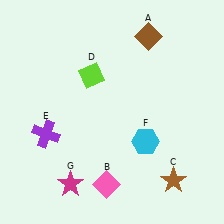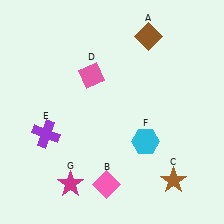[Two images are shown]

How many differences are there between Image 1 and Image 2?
There is 1 difference between the two images.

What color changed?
The diamond (D) changed from lime in Image 1 to pink in Image 2.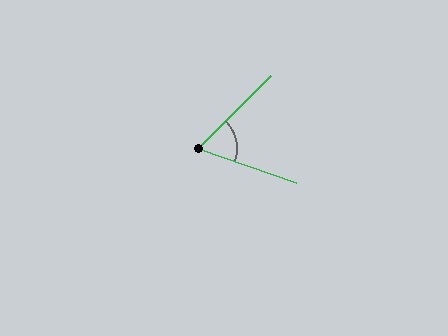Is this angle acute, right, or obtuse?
It is acute.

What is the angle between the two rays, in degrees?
Approximately 64 degrees.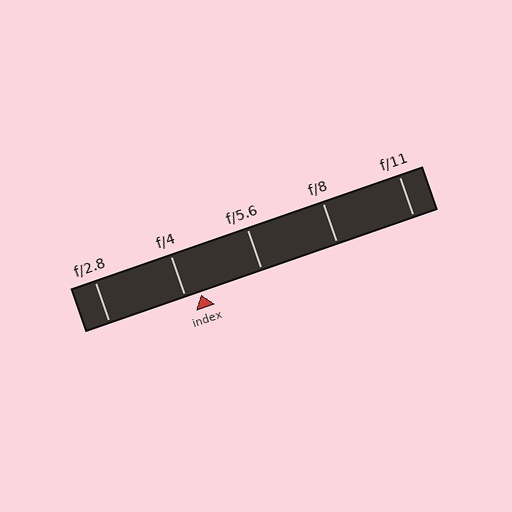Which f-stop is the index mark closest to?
The index mark is closest to f/4.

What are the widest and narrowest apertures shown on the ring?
The widest aperture shown is f/2.8 and the narrowest is f/11.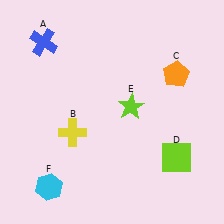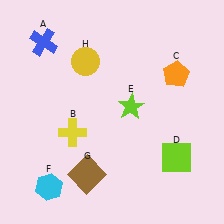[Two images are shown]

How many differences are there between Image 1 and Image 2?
There are 2 differences between the two images.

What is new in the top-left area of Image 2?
A yellow circle (H) was added in the top-left area of Image 2.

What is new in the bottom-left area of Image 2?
A brown square (G) was added in the bottom-left area of Image 2.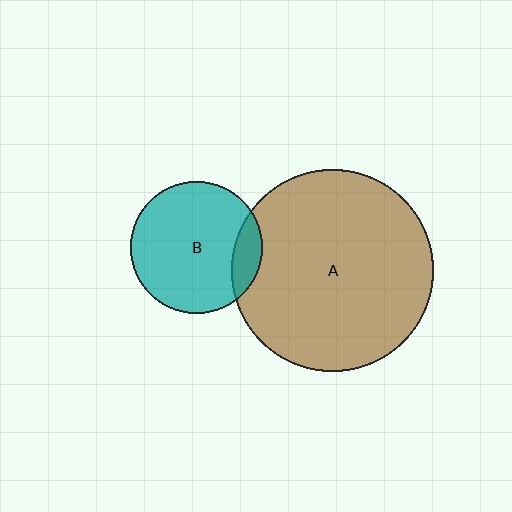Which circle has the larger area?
Circle A (brown).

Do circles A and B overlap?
Yes.